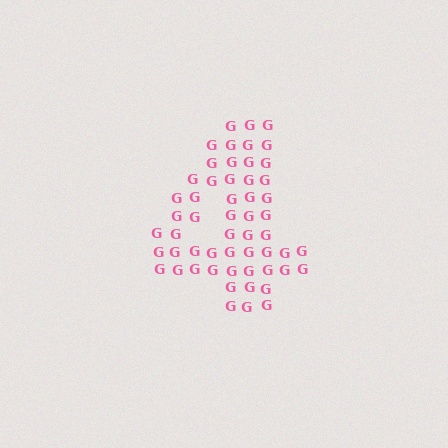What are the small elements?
The small elements are letter G's.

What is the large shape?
The large shape is the digit 4.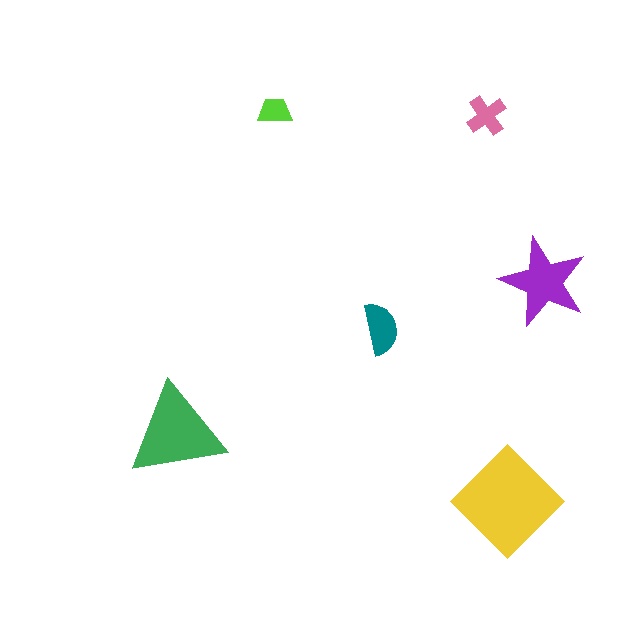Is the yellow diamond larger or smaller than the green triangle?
Larger.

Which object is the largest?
The yellow diamond.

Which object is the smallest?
The lime trapezoid.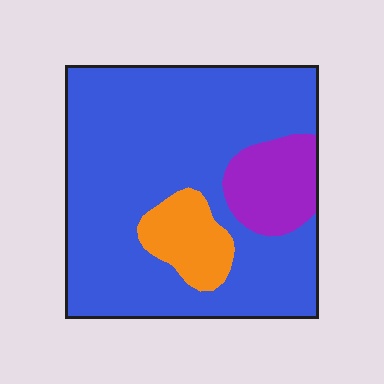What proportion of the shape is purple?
Purple covers about 10% of the shape.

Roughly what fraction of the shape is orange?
Orange takes up about one tenth (1/10) of the shape.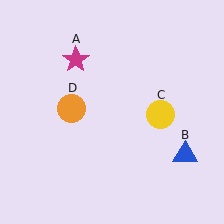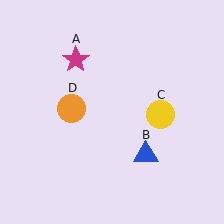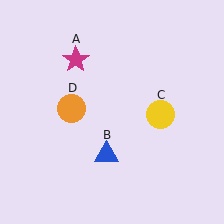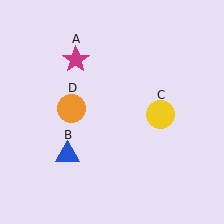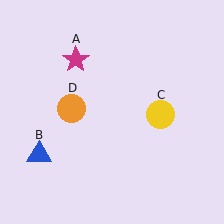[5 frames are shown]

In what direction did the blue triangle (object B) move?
The blue triangle (object B) moved left.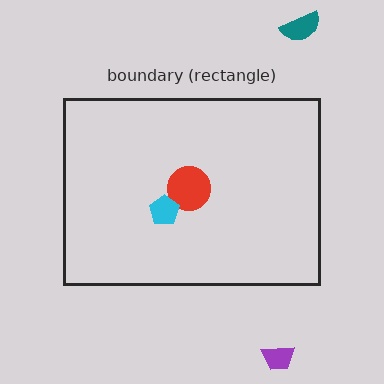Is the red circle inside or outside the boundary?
Inside.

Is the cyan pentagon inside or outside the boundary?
Inside.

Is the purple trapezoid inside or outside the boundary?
Outside.